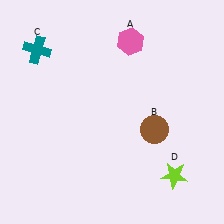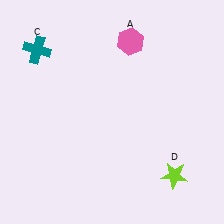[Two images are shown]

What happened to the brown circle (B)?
The brown circle (B) was removed in Image 2. It was in the bottom-right area of Image 1.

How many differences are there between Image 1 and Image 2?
There is 1 difference between the two images.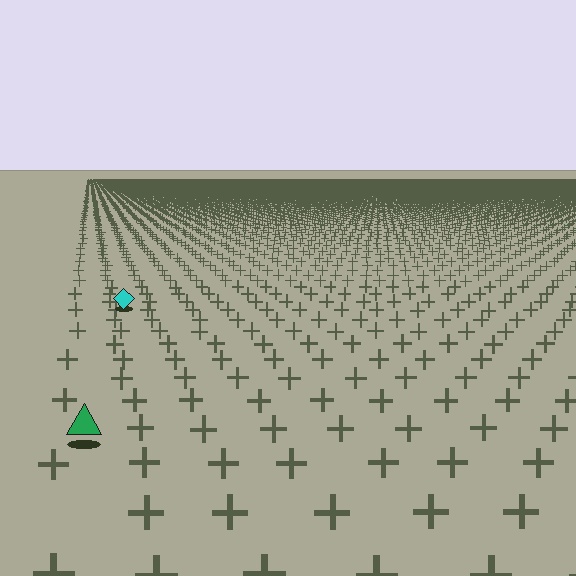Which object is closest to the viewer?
The green triangle is closest. The texture marks near it are larger and more spread out.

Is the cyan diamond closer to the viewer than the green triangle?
No. The green triangle is closer — you can tell from the texture gradient: the ground texture is coarser near it.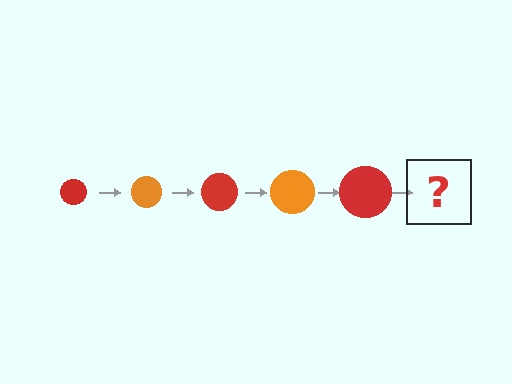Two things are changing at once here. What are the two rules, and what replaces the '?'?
The two rules are that the circle grows larger each step and the color cycles through red and orange. The '?' should be an orange circle, larger than the previous one.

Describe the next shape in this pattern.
It should be an orange circle, larger than the previous one.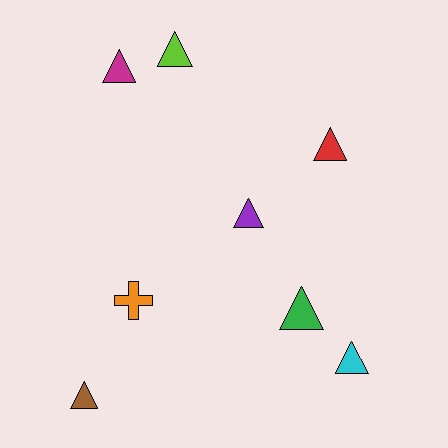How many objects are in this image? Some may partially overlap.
There are 8 objects.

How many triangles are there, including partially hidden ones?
There are 7 triangles.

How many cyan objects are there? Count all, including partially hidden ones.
There is 1 cyan object.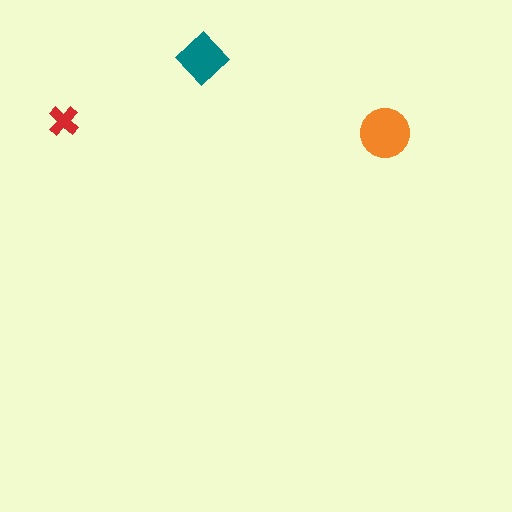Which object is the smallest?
The red cross.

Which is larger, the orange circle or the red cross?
The orange circle.